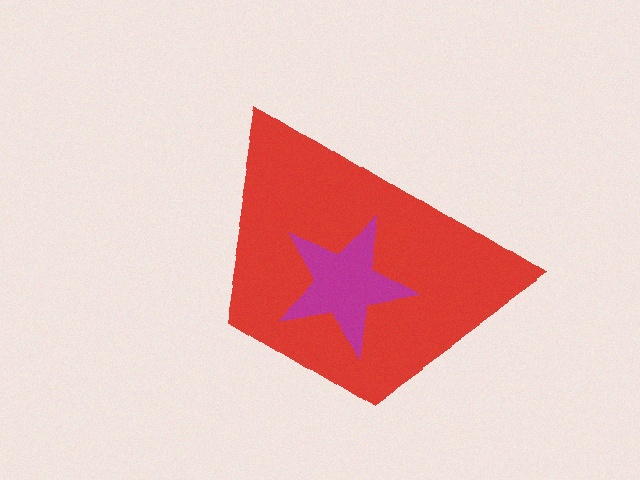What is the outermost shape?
The red trapezoid.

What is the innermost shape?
The magenta star.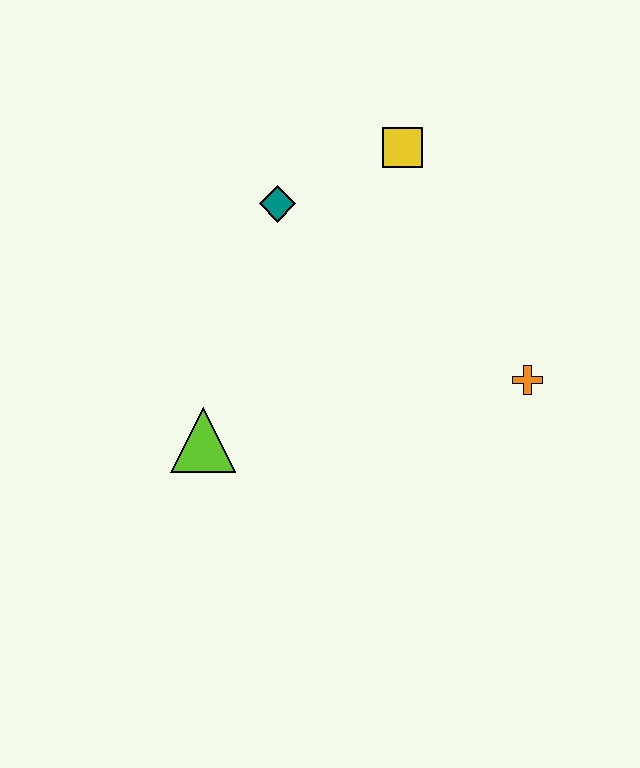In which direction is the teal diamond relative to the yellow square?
The teal diamond is to the left of the yellow square.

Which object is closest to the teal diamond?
The yellow square is closest to the teal diamond.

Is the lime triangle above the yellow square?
No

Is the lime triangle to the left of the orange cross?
Yes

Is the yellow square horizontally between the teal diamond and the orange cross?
Yes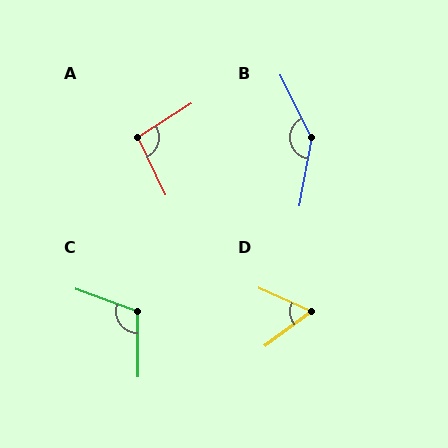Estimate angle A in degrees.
Approximately 96 degrees.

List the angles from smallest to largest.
D (61°), A (96°), C (110°), B (144°).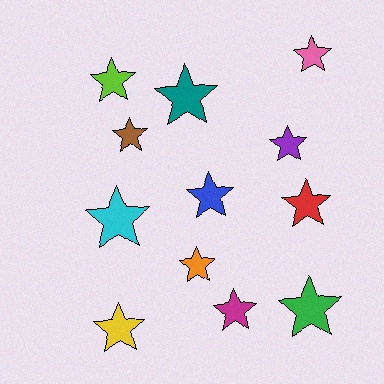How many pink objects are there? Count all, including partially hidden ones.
There is 1 pink object.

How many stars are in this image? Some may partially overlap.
There are 12 stars.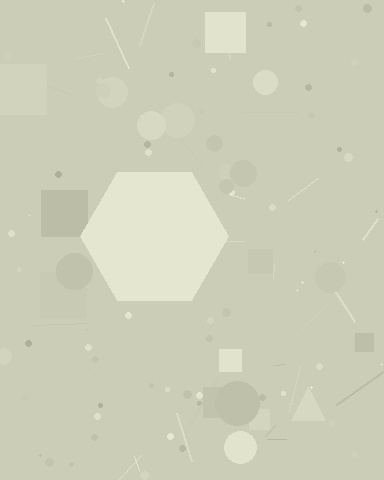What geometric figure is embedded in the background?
A hexagon is embedded in the background.